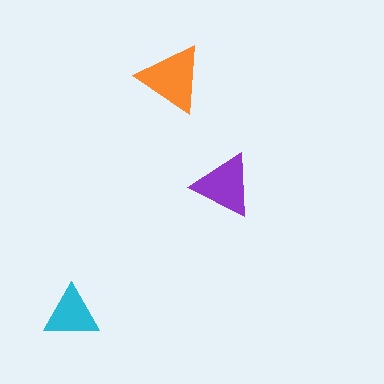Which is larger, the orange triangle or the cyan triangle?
The orange one.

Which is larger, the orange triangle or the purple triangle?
The orange one.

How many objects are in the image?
There are 3 objects in the image.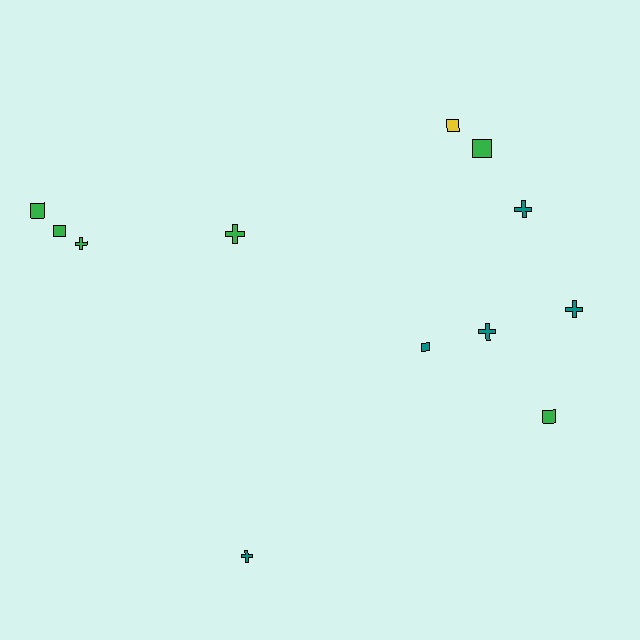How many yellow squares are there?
There is 1 yellow square.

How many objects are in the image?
There are 12 objects.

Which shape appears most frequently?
Square, with 6 objects.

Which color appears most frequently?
Green, with 6 objects.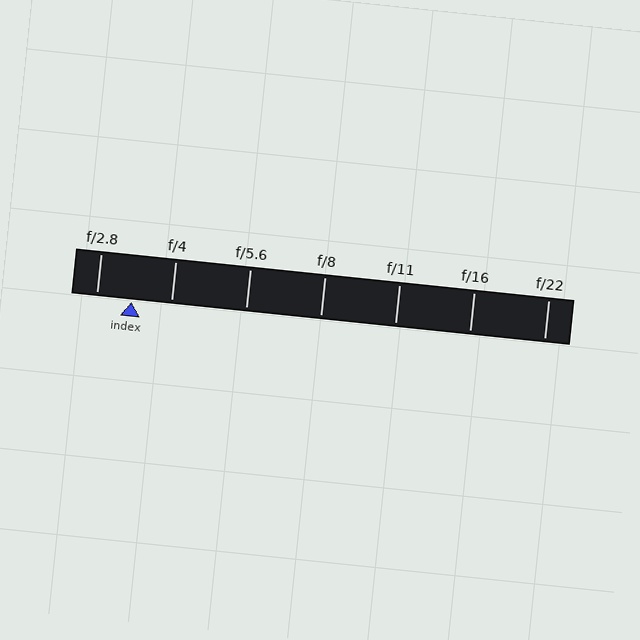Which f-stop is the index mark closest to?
The index mark is closest to f/2.8.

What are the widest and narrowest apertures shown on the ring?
The widest aperture shown is f/2.8 and the narrowest is f/22.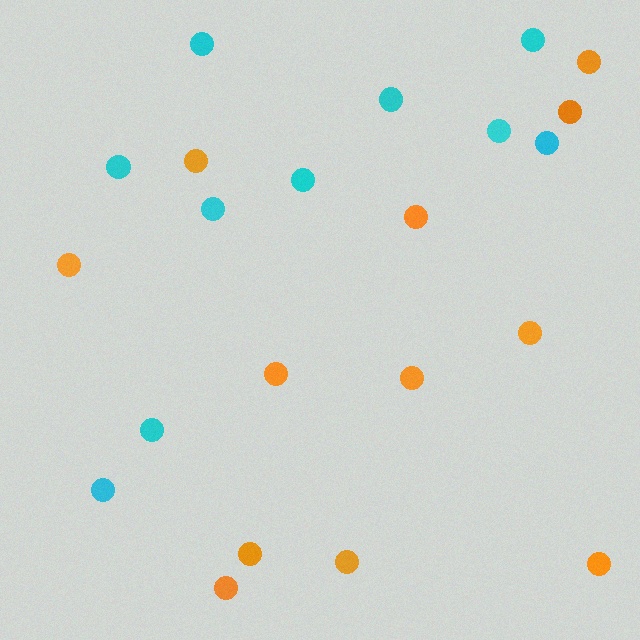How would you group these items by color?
There are 2 groups: one group of cyan circles (10) and one group of orange circles (12).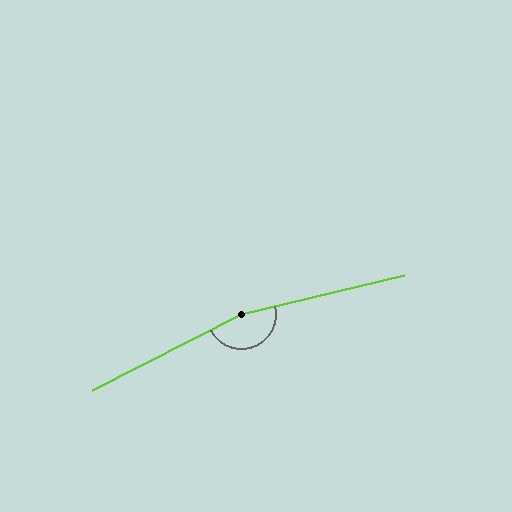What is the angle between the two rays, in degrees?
Approximately 166 degrees.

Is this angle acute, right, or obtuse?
It is obtuse.